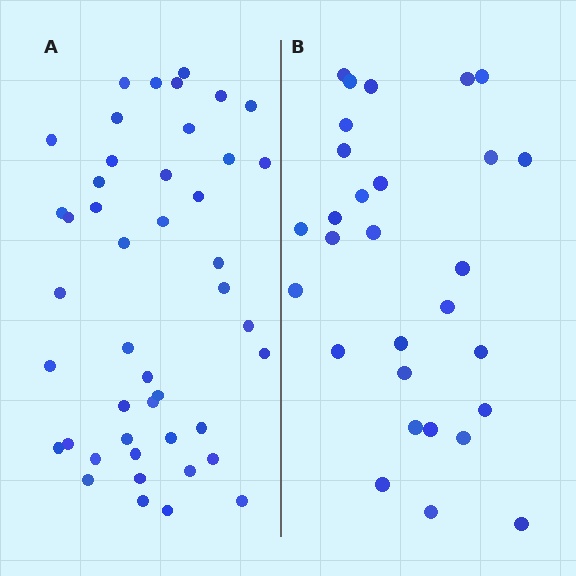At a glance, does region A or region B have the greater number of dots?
Region A (the left region) has more dots.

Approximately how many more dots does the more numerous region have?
Region A has approximately 15 more dots than region B.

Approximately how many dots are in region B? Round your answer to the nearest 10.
About 30 dots. (The exact count is 29, which rounds to 30.)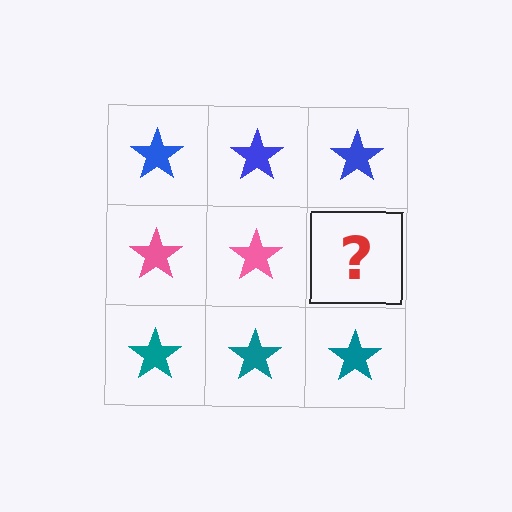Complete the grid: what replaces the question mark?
The question mark should be replaced with a pink star.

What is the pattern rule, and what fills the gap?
The rule is that each row has a consistent color. The gap should be filled with a pink star.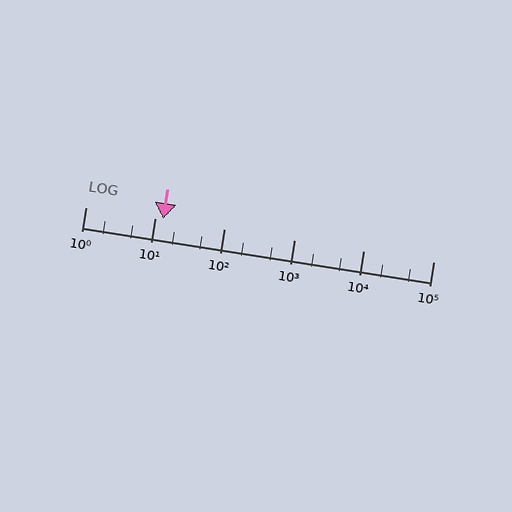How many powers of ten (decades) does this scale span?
The scale spans 5 decades, from 1 to 100000.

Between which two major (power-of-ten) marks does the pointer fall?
The pointer is between 10 and 100.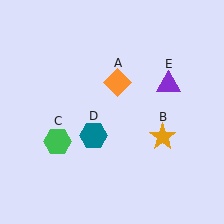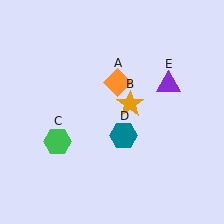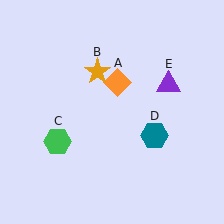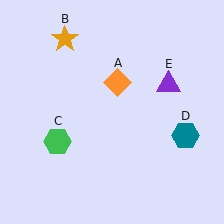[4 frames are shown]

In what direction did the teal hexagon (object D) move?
The teal hexagon (object D) moved right.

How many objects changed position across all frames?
2 objects changed position: orange star (object B), teal hexagon (object D).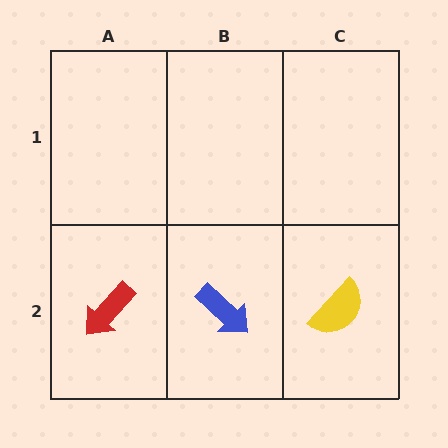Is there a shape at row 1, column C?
No, that cell is empty.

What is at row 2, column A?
A red arrow.